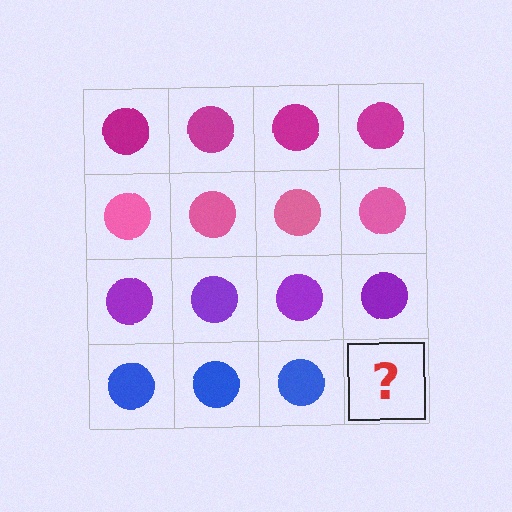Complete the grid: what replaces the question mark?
The question mark should be replaced with a blue circle.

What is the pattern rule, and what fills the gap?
The rule is that each row has a consistent color. The gap should be filled with a blue circle.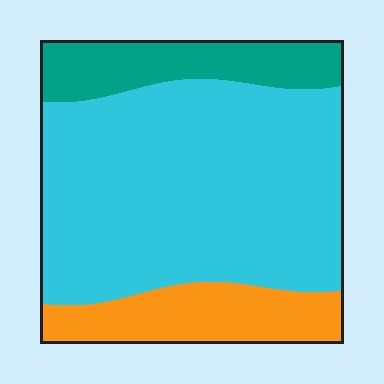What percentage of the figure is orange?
Orange covers around 15% of the figure.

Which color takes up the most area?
Cyan, at roughly 65%.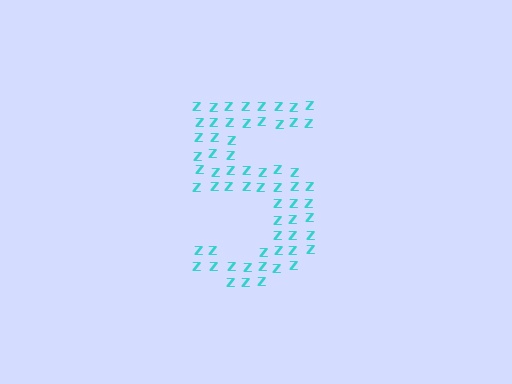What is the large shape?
The large shape is the digit 5.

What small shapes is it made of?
It is made of small letter Z's.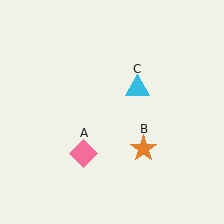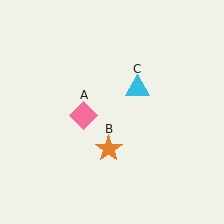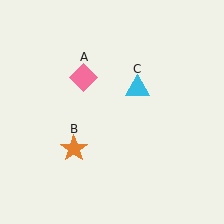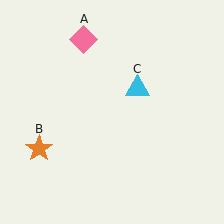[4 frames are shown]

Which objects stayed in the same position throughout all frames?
Cyan triangle (object C) remained stationary.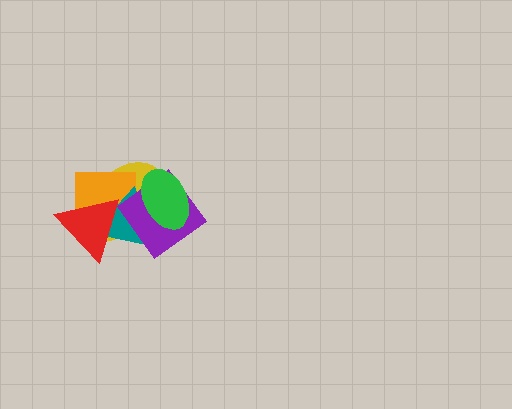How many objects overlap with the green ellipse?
3 objects overlap with the green ellipse.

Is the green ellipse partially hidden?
No, no other shape covers it.